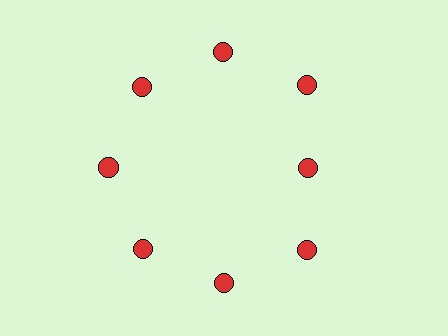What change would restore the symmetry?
The symmetry would be restored by moving it outward, back onto the ring so that all 8 circles sit at equal angles and equal distance from the center.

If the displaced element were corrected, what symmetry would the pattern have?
It would have 8-fold rotational symmetry — the pattern would map onto itself every 45 degrees.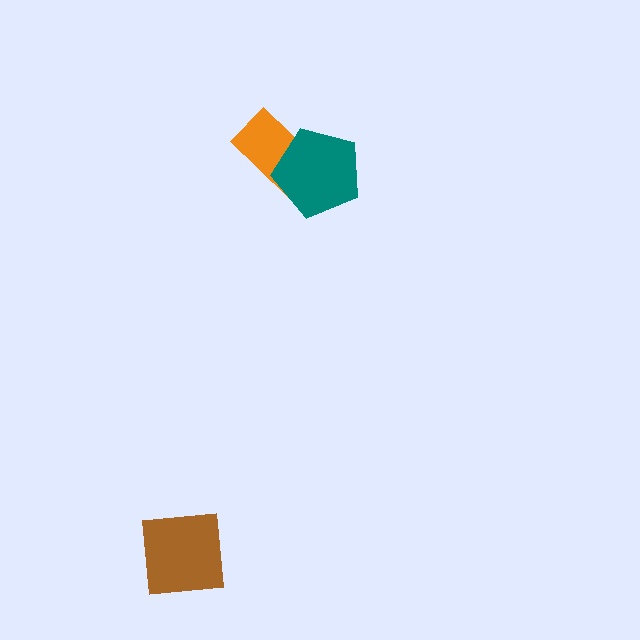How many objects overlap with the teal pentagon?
1 object overlaps with the teal pentagon.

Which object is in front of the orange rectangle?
The teal pentagon is in front of the orange rectangle.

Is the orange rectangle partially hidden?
Yes, it is partially covered by another shape.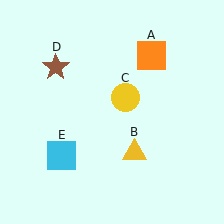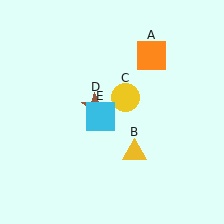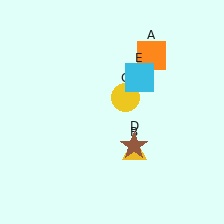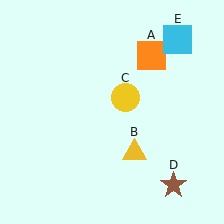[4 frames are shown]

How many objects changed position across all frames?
2 objects changed position: brown star (object D), cyan square (object E).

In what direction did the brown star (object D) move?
The brown star (object D) moved down and to the right.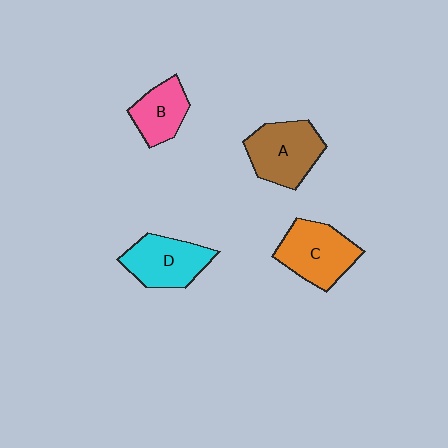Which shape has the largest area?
Shape A (brown).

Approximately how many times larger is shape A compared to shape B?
Approximately 1.5 times.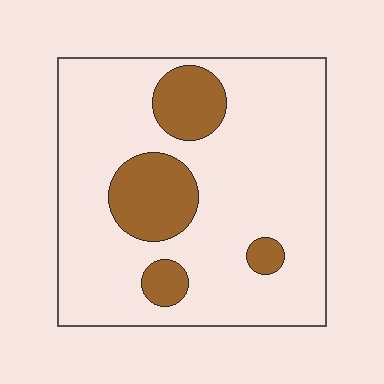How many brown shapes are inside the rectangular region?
4.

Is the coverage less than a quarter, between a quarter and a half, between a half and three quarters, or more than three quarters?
Less than a quarter.